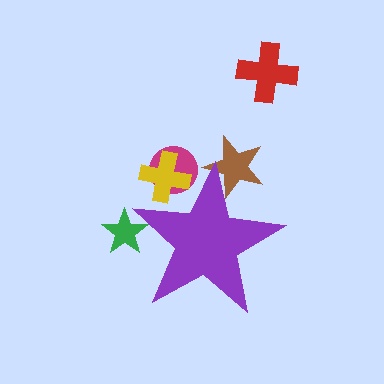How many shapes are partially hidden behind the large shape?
4 shapes are partially hidden.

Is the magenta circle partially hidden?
Yes, the magenta circle is partially hidden behind the purple star.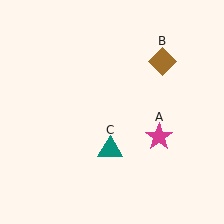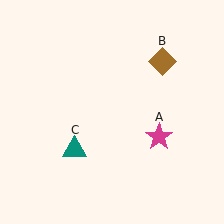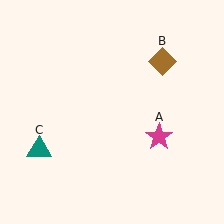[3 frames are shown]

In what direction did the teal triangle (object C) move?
The teal triangle (object C) moved left.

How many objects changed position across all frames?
1 object changed position: teal triangle (object C).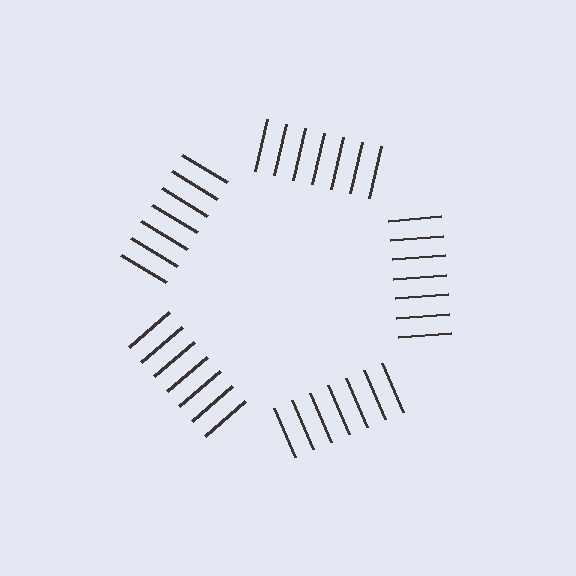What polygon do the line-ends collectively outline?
An illusory pentagon — the line segments terminate on its edges but no continuous stroke is drawn.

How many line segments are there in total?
35 — 7 along each of the 5 edges.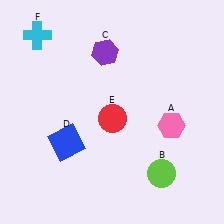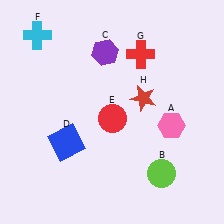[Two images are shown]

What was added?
A red cross (G), a red star (H) were added in Image 2.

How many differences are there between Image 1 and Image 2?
There are 2 differences between the two images.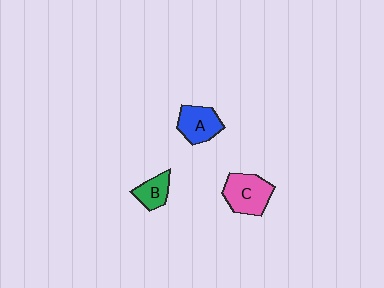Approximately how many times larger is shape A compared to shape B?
Approximately 1.5 times.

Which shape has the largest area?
Shape C (pink).